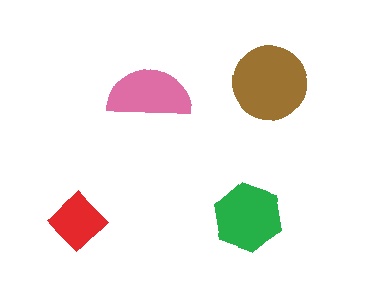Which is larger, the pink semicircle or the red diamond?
The pink semicircle.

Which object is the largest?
The brown circle.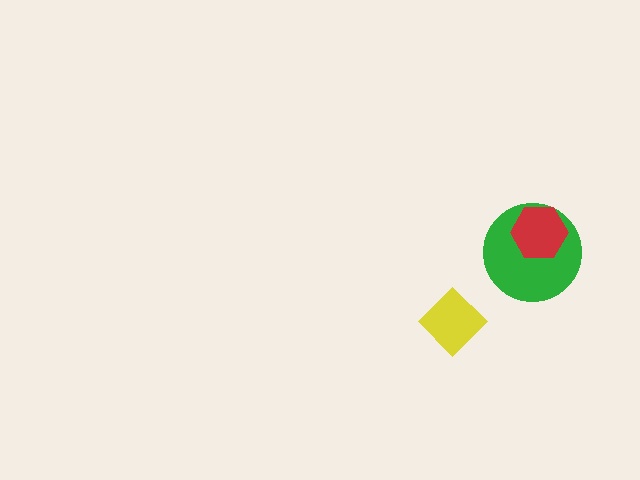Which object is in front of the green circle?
The red hexagon is in front of the green circle.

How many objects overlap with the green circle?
1 object overlaps with the green circle.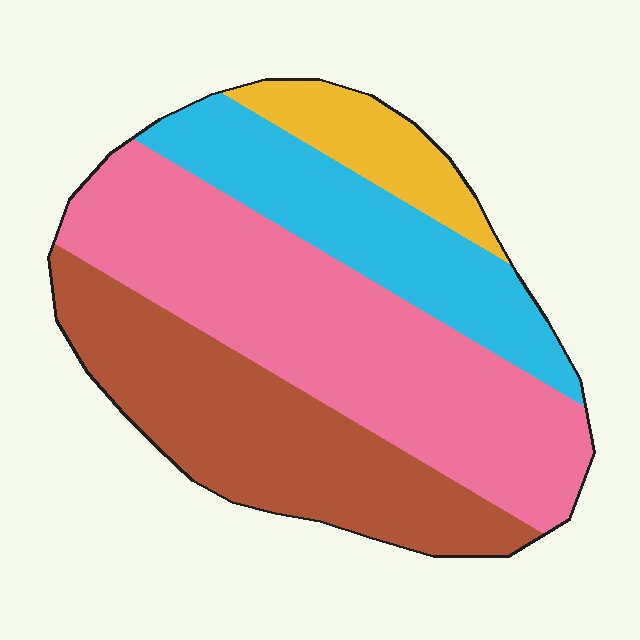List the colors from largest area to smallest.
From largest to smallest: pink, brown, cyan, yellow.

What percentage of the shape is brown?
Brown covers roughly 30% of the shape.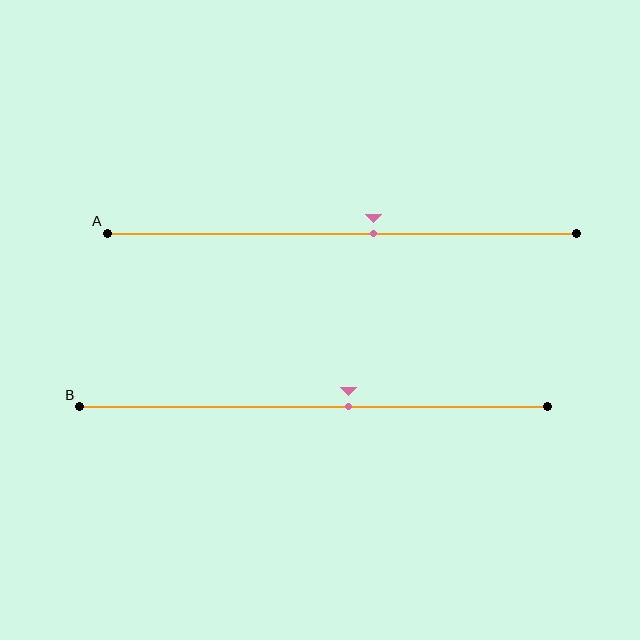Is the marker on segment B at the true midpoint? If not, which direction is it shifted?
No, the marker on segment B is shifted to the right by about 8% of the segment length.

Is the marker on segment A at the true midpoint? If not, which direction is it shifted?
No, the marker on segment A is shifted to the right by about 7% of the segment length.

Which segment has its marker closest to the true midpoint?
Segment A has its marker closest to the true midpoint.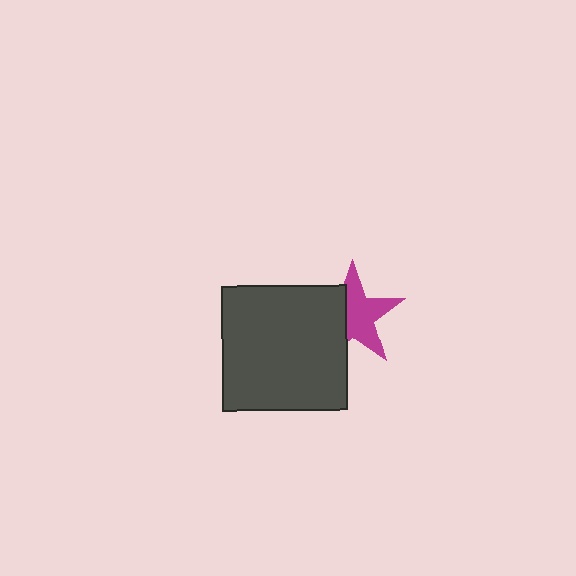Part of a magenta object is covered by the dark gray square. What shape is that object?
It is a star.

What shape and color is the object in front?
The object in front is a dark gray square.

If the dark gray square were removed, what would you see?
You would see the complete magenta star.